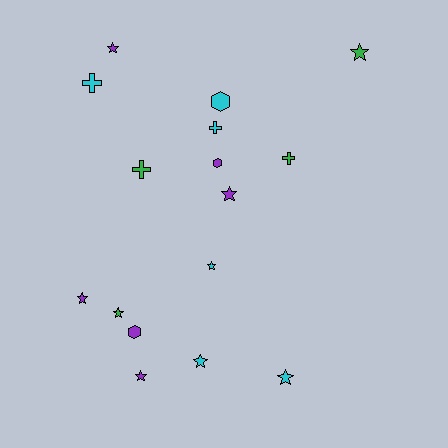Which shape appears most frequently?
Star, with 9 objects.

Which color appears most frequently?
Cyan, with 6 objects.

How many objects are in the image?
There are 16 objects.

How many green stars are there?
There are 2 green stars.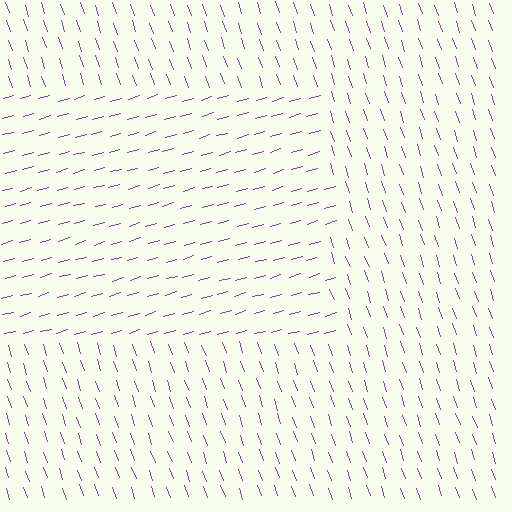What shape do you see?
I see a rectangle.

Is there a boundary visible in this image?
Yes, there is a texture boundary formed by a change in line orientation.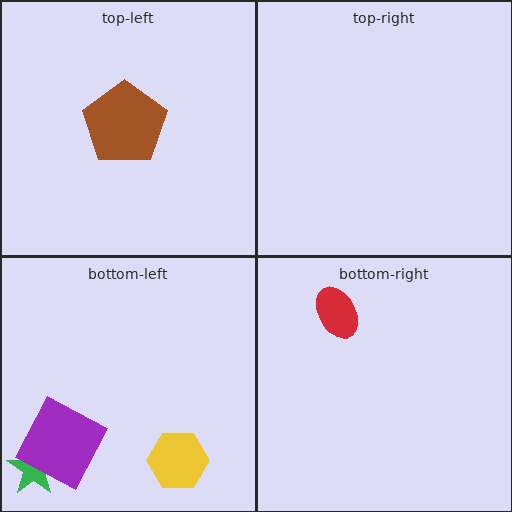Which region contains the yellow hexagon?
The bottom-left region.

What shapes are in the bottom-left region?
The yellow hexagon, the green star, the purple square.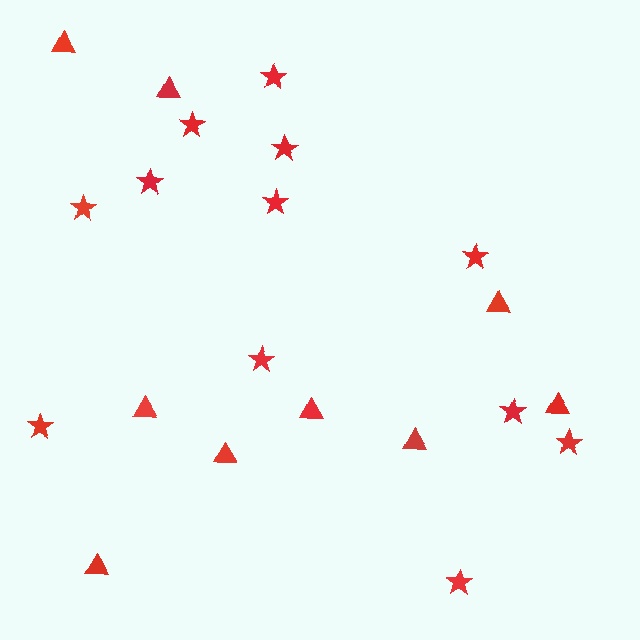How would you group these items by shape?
There are 2 groups: one group of triangles (9) and one group of stars (12).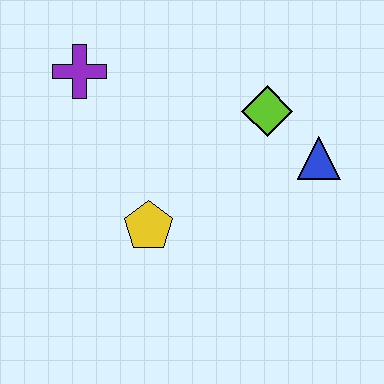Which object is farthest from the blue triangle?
The purple cross is farthest from the blue triangle.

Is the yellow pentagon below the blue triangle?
Yes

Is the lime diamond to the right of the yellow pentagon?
Yes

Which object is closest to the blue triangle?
The lime diamond is closest to the blue triangle.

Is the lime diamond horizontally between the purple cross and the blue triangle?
Yes